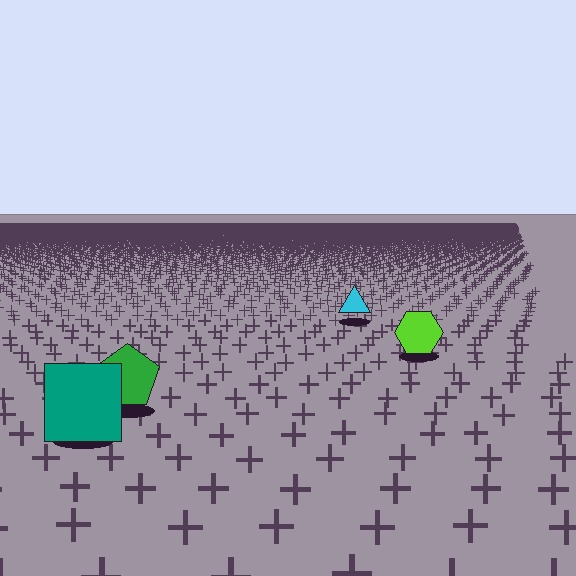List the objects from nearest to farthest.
From nearest to farthest: the teal square, the green pentagon, the lime hexagon, the cyan triangle.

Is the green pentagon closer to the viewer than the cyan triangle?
Yes. The green pentagon is closer — you can tell from the texture gradient: the ground texture is coarser near it.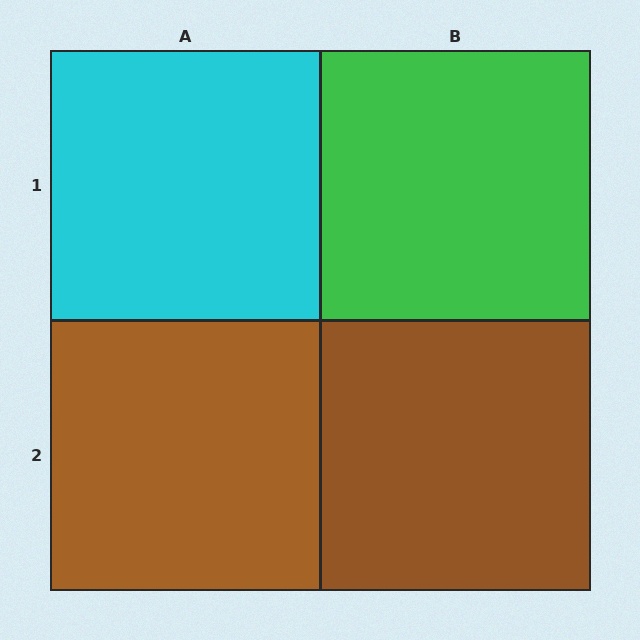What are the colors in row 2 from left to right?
Brown, brown.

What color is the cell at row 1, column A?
Cyan.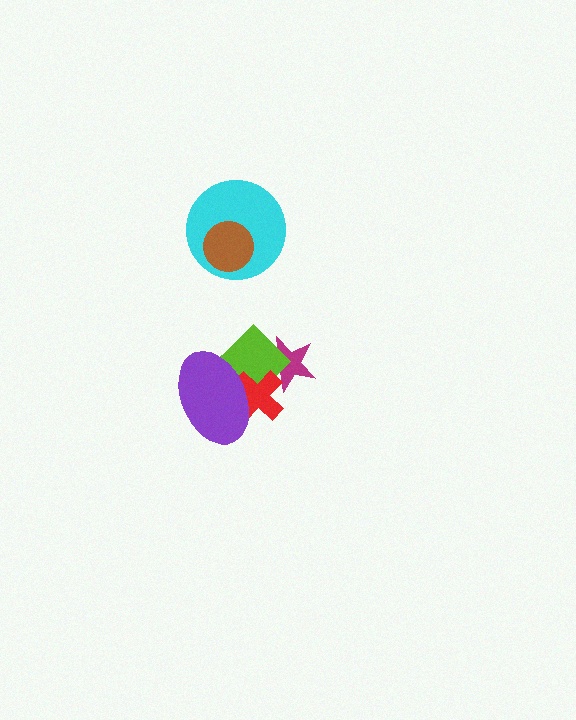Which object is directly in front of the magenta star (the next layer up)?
The lime rectangle is directly in front of the magenta star.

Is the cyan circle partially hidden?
Yes, it is partially covered by another shape.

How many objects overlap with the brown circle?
1 object overlaps with the brown circle.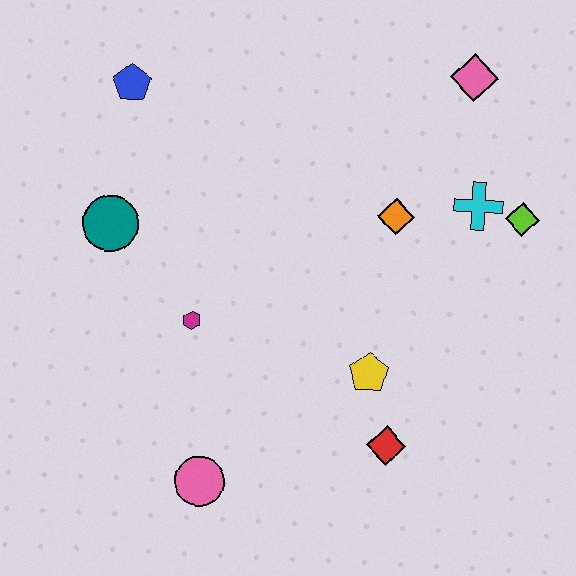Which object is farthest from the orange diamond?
The pink circle is farthest from the orange diamond.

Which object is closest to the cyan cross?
The lime diamond is closest to the cyan cross.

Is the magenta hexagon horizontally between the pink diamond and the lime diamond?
No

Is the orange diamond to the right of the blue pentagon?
Yes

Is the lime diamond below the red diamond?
No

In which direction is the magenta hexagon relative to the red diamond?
The magenta hexagon is to the left of the red diamond.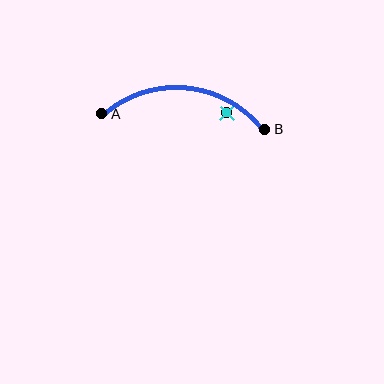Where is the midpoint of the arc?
The arc midpoint is the point on the curve farthest from the straight line joining A and B. It sits above that line.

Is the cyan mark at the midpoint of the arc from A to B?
No — the cyan mark does not lie on the arc at all. It sits slightly inside the curve.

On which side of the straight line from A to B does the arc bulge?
The arc bulges above the straight line connecting A and B.